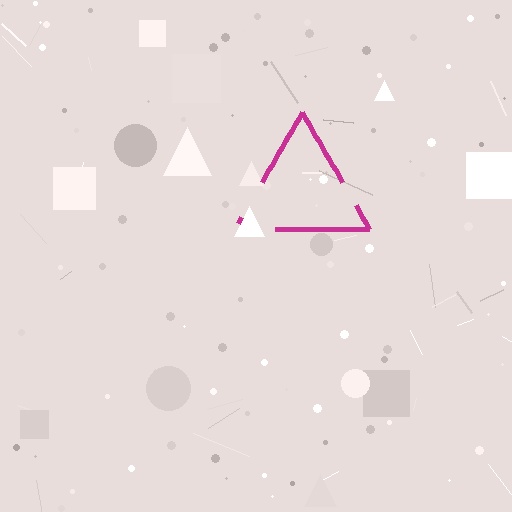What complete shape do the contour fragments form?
The contour fragments form a triangle.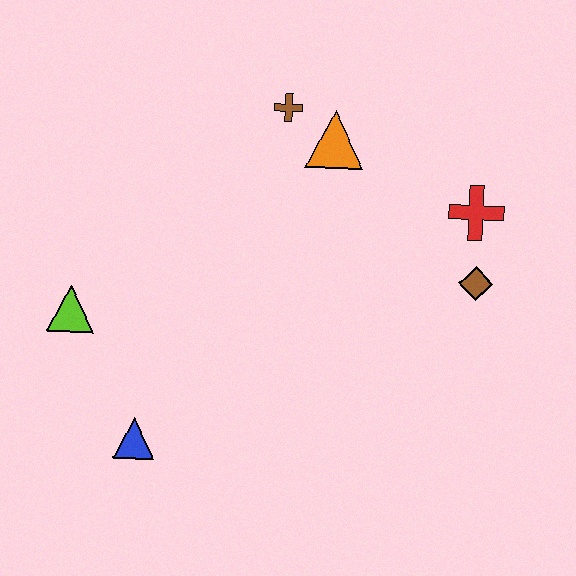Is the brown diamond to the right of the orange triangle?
Yes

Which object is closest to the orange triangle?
The brown cross is closest to the orange triangle.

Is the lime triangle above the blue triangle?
Yes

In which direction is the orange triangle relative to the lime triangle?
The orange triangle is to the right of the lime triangle.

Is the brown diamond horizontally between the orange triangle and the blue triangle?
No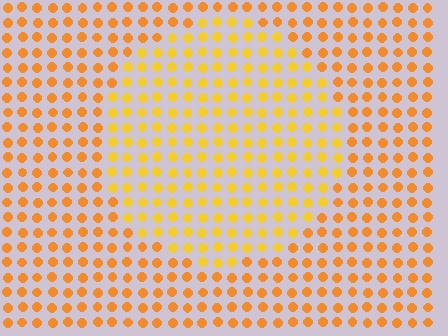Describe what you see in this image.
The image is filled with small orange elements in a uniform arrangement. A circle-shaped region is visible where the elements are tinted to a slightly different hue, forming a subtle color boundary.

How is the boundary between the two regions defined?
The boundary is defined purely by a slight shift in hue (about 20 degrees). Spacing, size, and orientation are identical on both sides.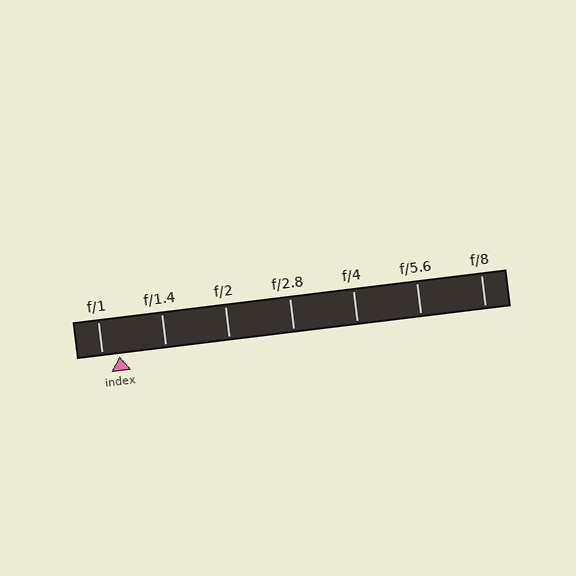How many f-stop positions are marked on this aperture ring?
There are 7 f-stop positions marked.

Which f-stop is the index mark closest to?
The index mark is closest to f/1.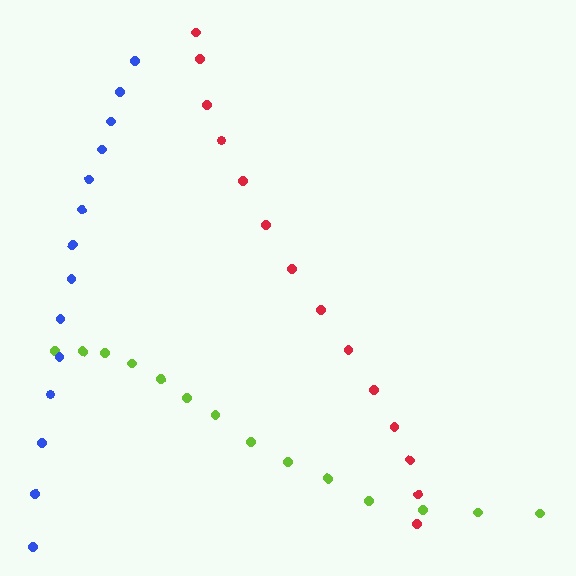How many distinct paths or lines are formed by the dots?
There are 3 distinct paths.